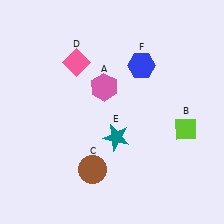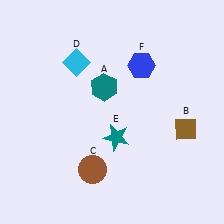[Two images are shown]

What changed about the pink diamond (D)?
In Image 1, D is pink. In Image 2, it changed to cyan.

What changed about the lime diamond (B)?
In Image 1, B is lime. In Image 2, it changed to brown.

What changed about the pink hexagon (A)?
In Image 1, A is pink. In Image 2, it changed to teal.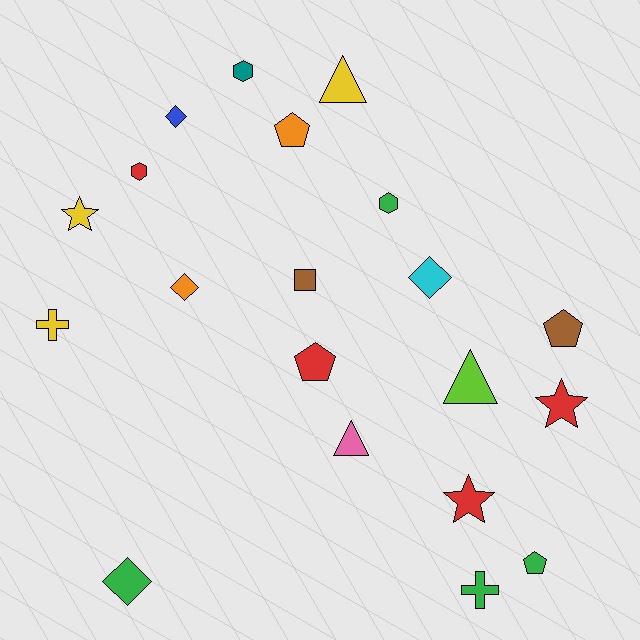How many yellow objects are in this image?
There are 3 yellow objects.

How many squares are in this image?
There is 1 square.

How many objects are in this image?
There are 20 objects.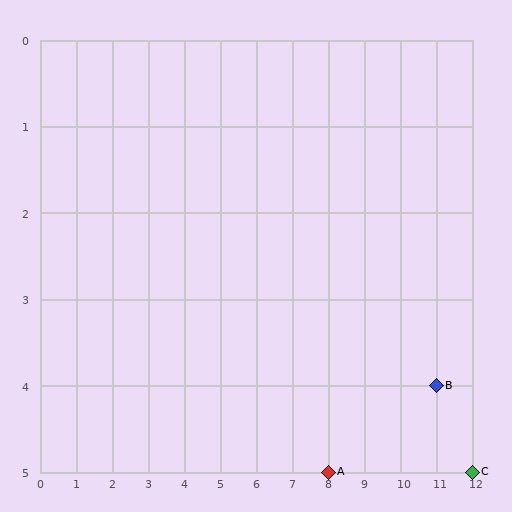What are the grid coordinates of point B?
Point B is at grid coordinates (11, 4).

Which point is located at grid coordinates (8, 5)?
Point A is at (8, 5).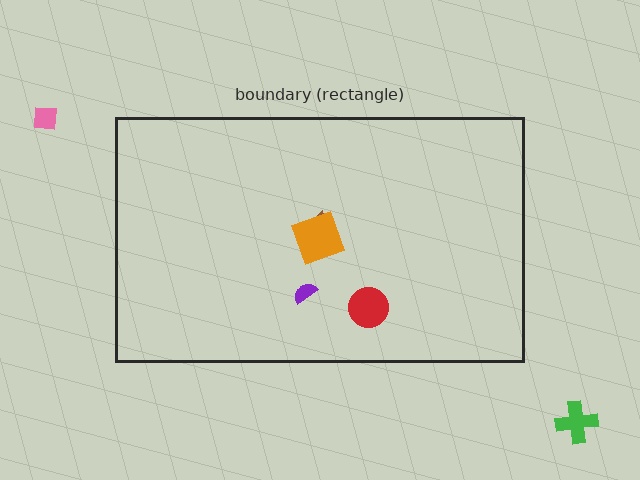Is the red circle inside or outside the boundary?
Inside.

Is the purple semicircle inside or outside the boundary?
Inside.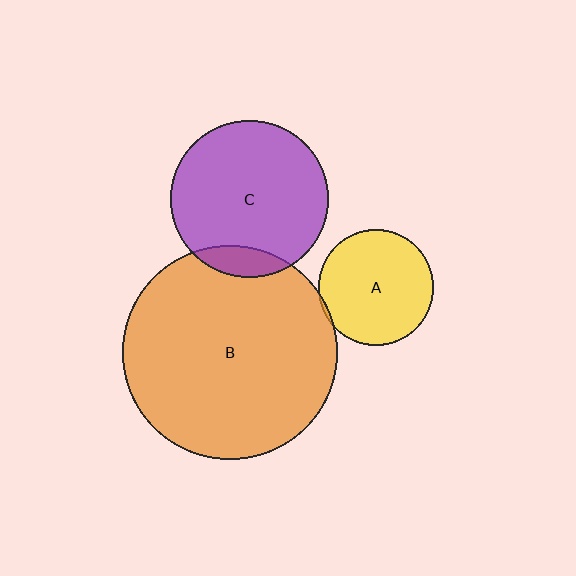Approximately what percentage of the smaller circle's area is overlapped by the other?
Approximately 10%.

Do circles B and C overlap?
Yes.